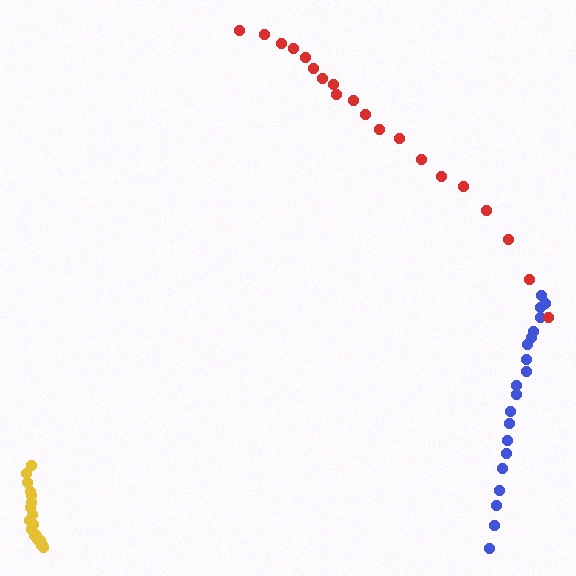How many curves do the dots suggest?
There are 3 distinct paths.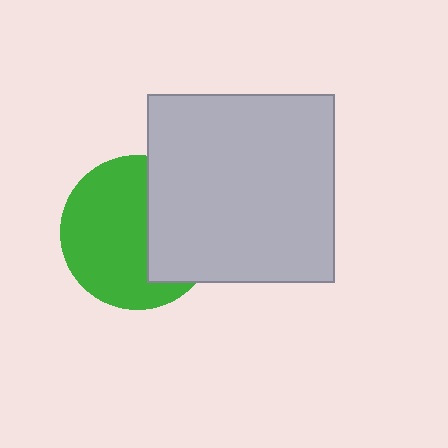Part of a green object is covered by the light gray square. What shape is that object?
It is a circle.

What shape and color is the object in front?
The object in front is a light gray square.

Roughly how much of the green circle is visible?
About half of it is visible (roughly 62%).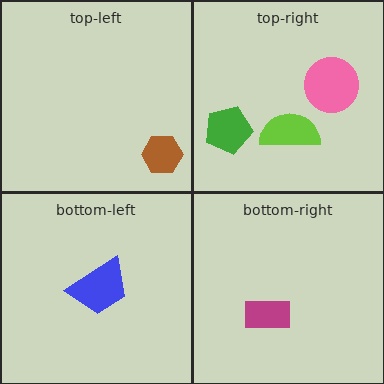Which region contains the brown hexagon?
The top-left region.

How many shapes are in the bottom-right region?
1.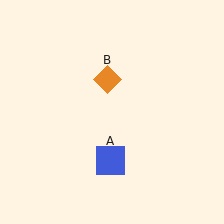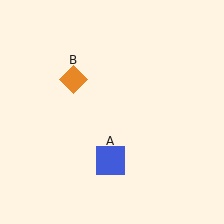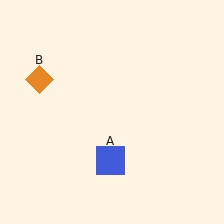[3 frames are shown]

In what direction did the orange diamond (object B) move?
The orange diamond (object B) moved left.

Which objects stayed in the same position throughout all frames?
Blue square (object A) remained stationary.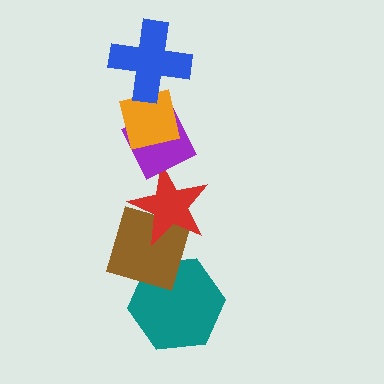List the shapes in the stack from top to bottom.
From top to bottom: the blue cross, the orange square, the purple diamond, the red star, the brown diamond, the teal hexagon.